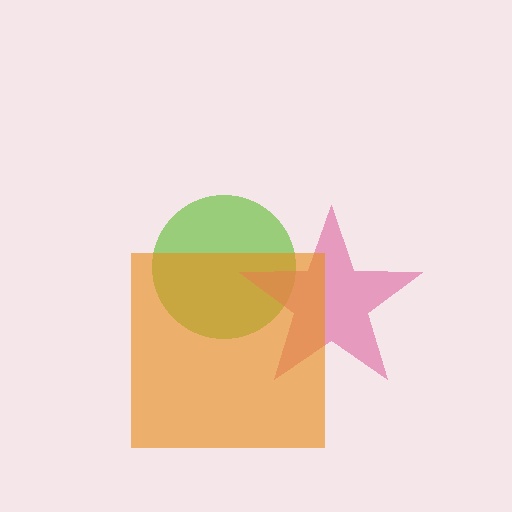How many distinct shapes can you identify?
There are 3 distinct shapes: a lime circle, a pink star, an orange square.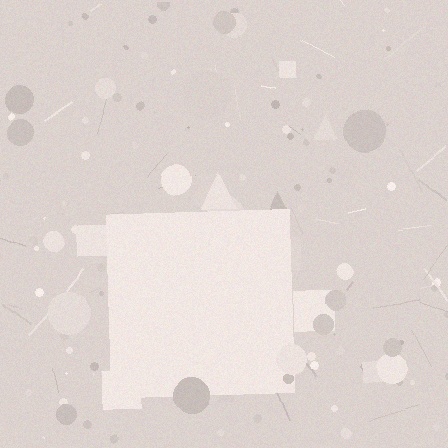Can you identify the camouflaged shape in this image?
The camouflaged shape is a square.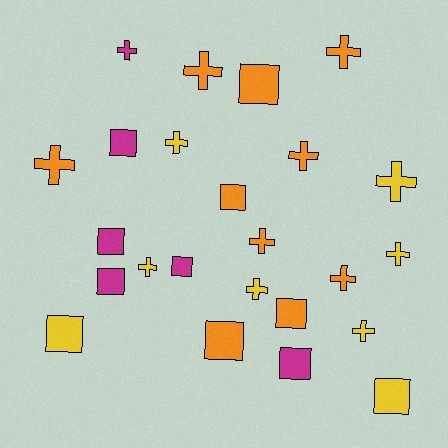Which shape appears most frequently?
Cross, with 13 objects.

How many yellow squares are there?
There are 2 yellow squares.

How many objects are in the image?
There are 24 objects.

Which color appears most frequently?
Orange, with 10 objects.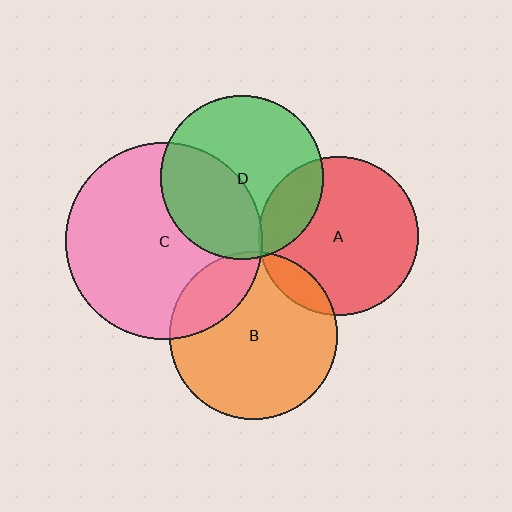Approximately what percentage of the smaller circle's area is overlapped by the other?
Approximately 20%.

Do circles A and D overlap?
Yes.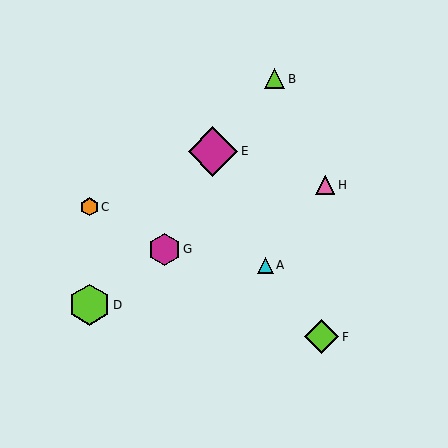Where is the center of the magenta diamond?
The center of the magenta diamond is at (213, 151).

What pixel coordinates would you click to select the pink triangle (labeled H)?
Click at (325, 185) to select the pink triangle H.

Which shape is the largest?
The magenta diamond (labeled E) is the largest.